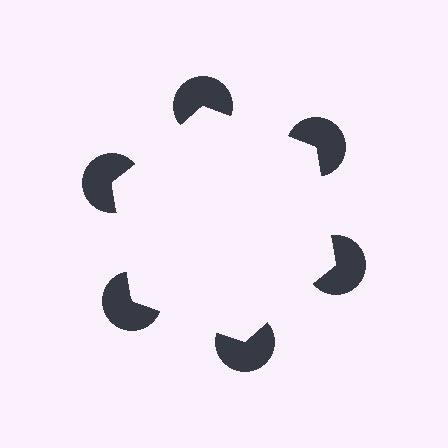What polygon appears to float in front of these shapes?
An illusory hexagon — its edges are inferred from the aligned wedge cuts in the pac-man discs, not physically drawn.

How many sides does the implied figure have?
6 sides.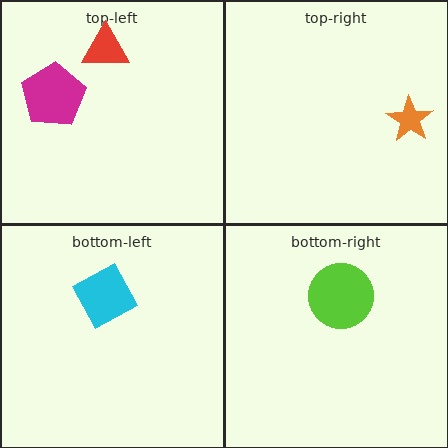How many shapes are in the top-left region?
2.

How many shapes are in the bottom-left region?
1.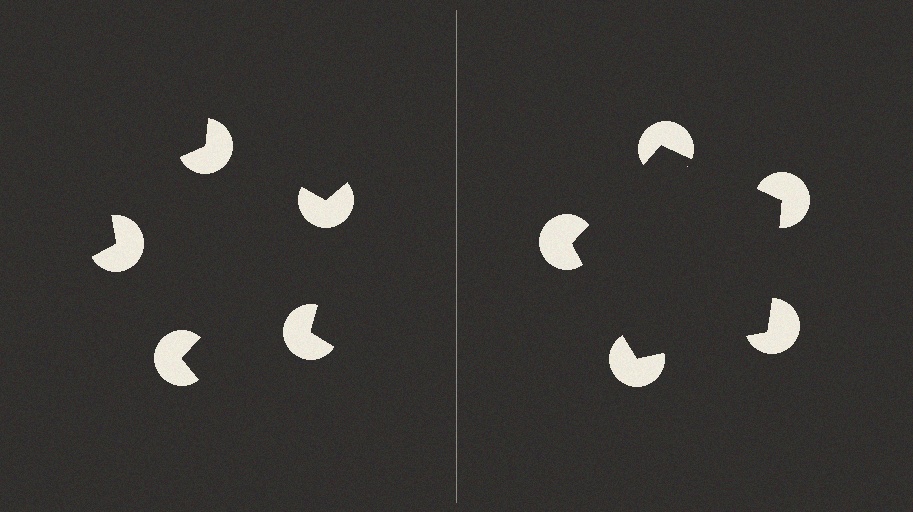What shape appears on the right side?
An illusory pentagon.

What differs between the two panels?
The pac-man discs are positioned identically on both sides; only the wedge orientations differ. On the right they align to a pentagon; on the left they are misaligned.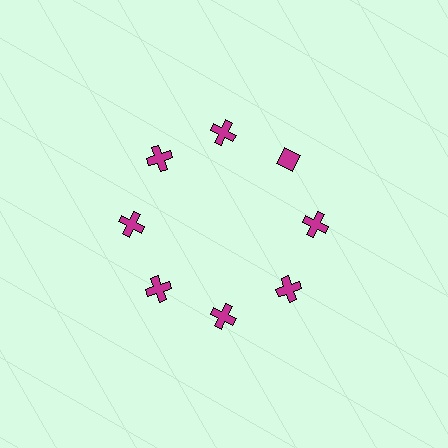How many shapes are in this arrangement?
There are 8 shapes arranged in a ring pattern.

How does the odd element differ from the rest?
It has a different shape: diamond instead of cross.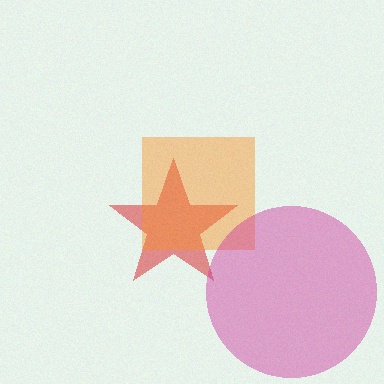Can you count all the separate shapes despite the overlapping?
Yes, there are 3 separate shapes.